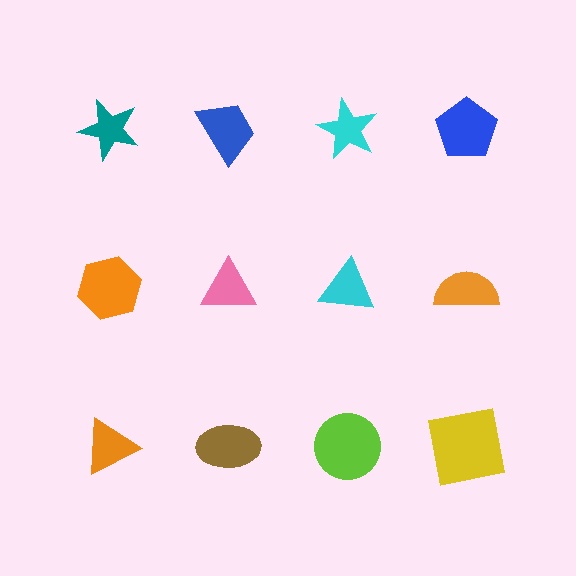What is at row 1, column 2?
A blue trapezoid.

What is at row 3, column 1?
An orange triangle.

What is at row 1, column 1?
A teal star.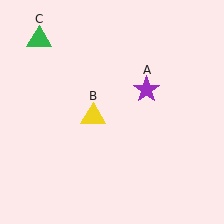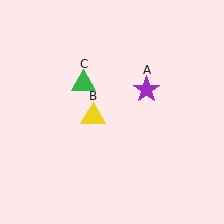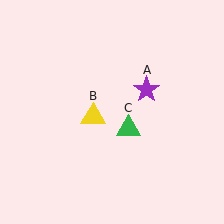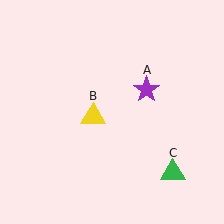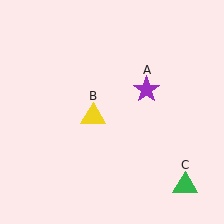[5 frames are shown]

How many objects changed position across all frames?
1 object changed position: green triangle (object C).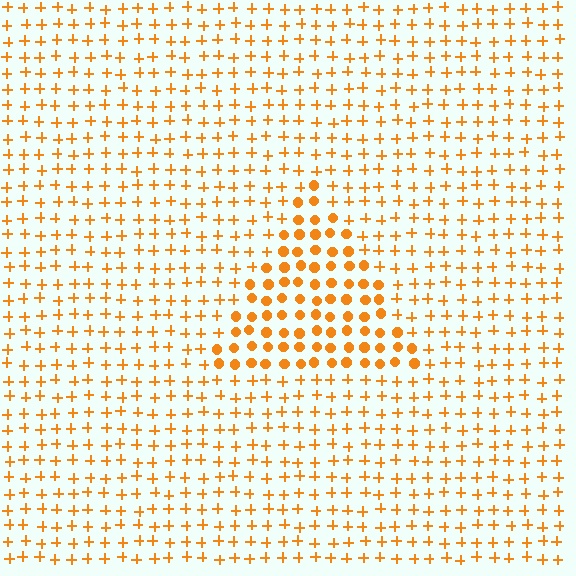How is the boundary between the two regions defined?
The boundary is defined by a change in element shape: circles inside vs. plus signs outside. All elements share the same color and spacing.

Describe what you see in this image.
The image is filled with small orange elements arranged in a uniform grid. A triangle-shaped region contains circles, while the surrounding area contains plus signs. The boundary is defined purely by the change in element shape.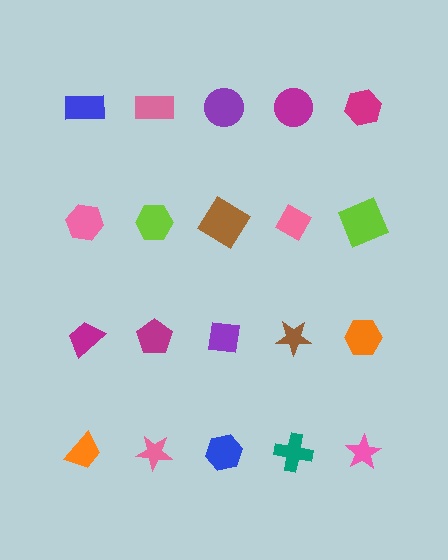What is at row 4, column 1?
An orange trapezoid.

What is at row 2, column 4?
A pink diamond.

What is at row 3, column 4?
A brown star.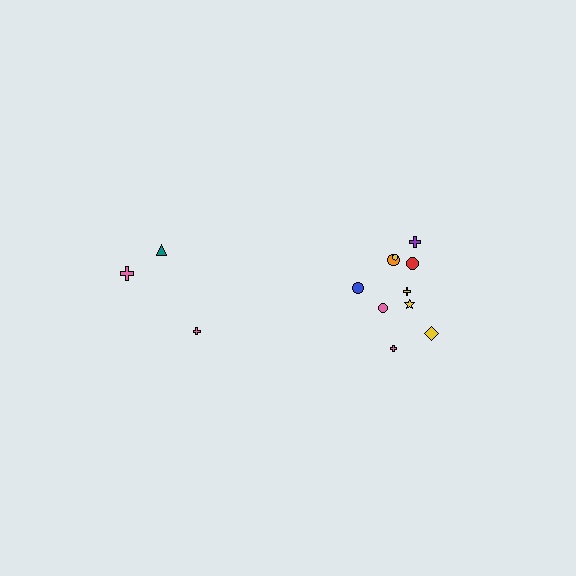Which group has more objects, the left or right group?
The right group.